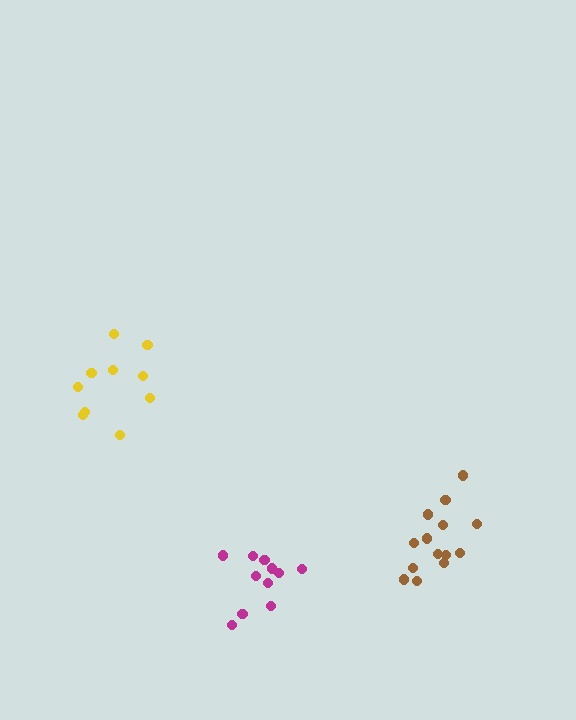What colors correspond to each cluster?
The clusters are colored: yellow, brown, magenta.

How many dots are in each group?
Group 1: 10 dots, Group 2: 14 dots, Group 3: 11 dots (35 total).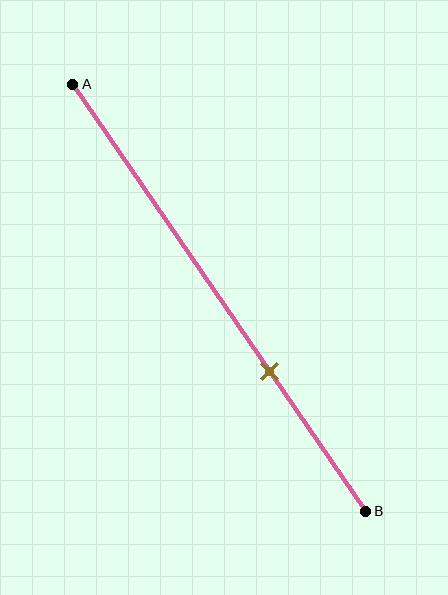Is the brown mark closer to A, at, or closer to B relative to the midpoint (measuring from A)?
The brown mark is closer to point B than the midpoint of segment AB.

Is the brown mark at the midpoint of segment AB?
No, the mark is at about 65% from A, not at the 50% midpoint.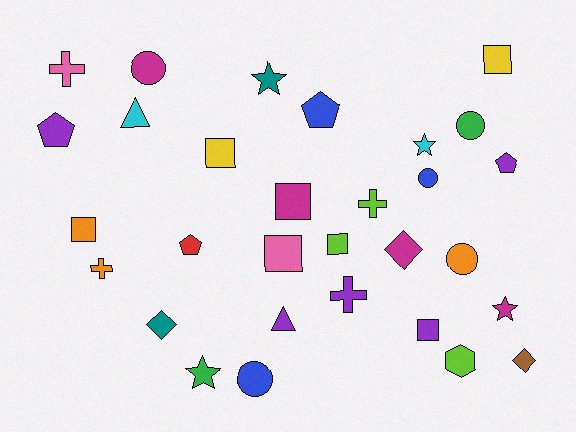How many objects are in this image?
There are 30 objects.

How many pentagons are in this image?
There are 4 pentagons.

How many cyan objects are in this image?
There are 2 cyan objects.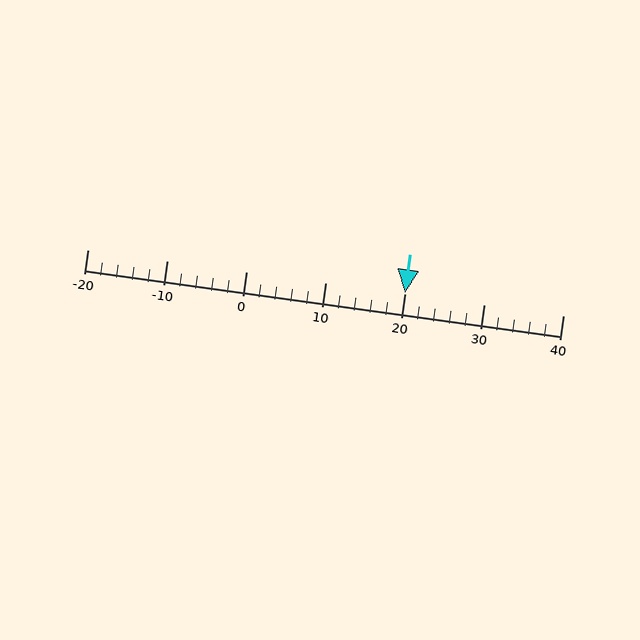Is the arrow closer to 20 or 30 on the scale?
The arrow is closer to 20.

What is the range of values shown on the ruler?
The ruler shows values from -20 to 40.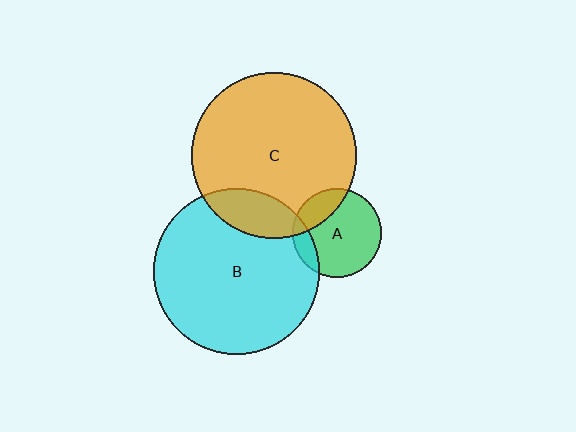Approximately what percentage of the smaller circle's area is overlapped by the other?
Approximately 15%.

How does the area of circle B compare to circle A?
Approximately 3.5 times.